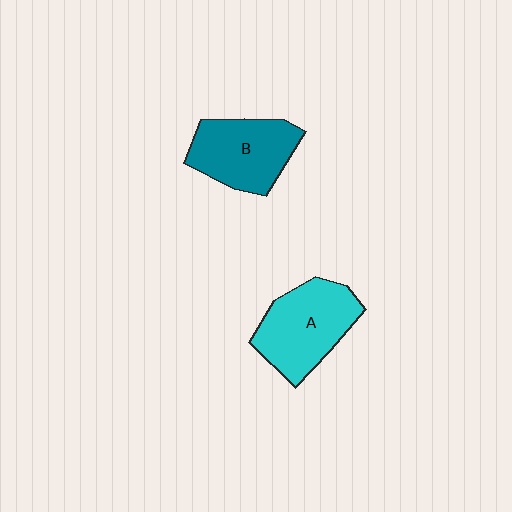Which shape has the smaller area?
Shape B (teal).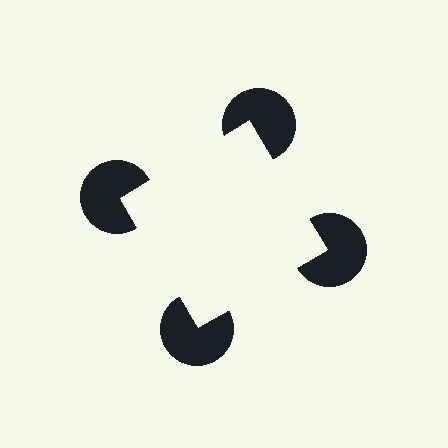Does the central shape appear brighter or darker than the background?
It typically appears slightly brighter than the background, even though no actual brightness change is drawn.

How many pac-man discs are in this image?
There are 4 — one at each vertex of the illusory square.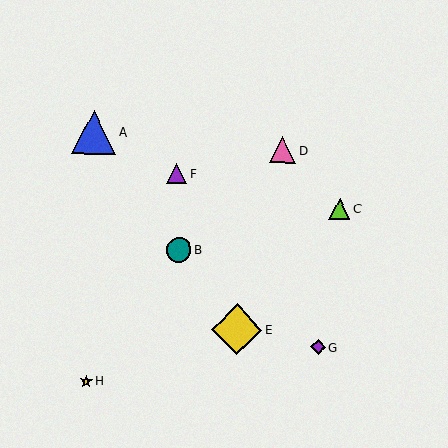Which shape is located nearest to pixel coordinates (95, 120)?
The blue triangle (labeled A) at (94, 132) is nearest to that location.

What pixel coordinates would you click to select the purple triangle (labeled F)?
Click at (177, 173) to select the purple triangle F.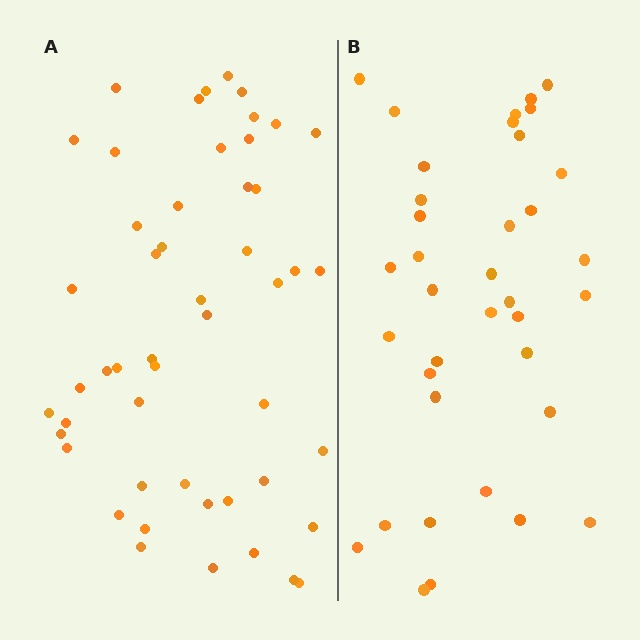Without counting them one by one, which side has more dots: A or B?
Region A (the left region) has more dots.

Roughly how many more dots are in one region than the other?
Region A has approximately 15 more dots than region B.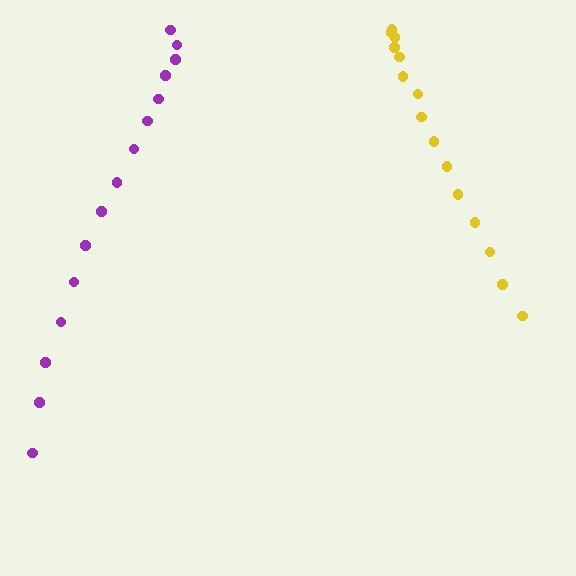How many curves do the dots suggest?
There are 2 distinct paths.